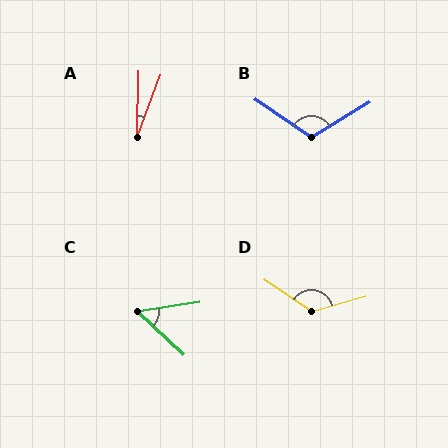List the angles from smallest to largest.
A (20°), C (51°), B (114°), D (130°).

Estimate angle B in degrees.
Approximately 114 degrees.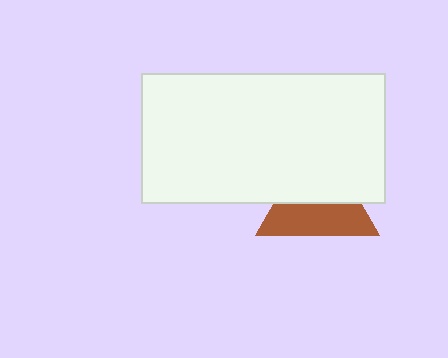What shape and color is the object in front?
The object in front is a white rectangle.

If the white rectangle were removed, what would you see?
You would see the complete brown triangle.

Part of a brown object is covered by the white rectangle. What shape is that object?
It is a triangle.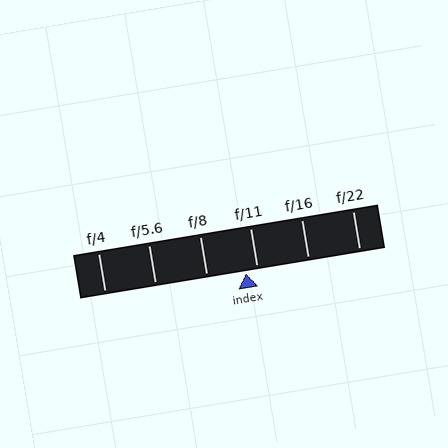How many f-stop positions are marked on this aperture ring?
There are 6 f-stop positions marked.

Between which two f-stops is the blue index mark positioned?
The index mark is between f/8 and f/11.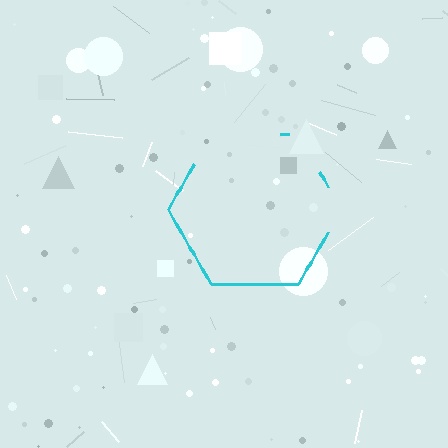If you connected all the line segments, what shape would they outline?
They would outline a hexagon.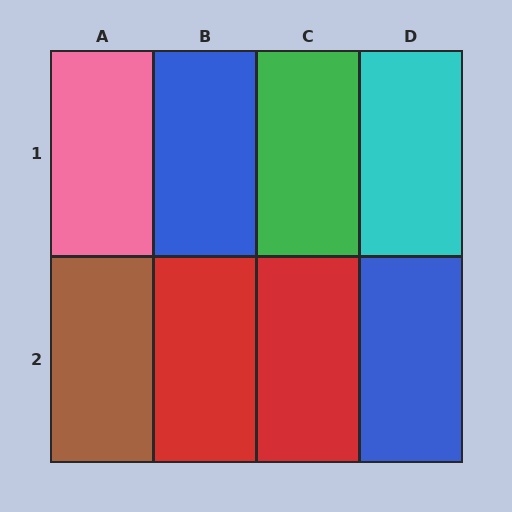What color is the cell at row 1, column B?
Blue.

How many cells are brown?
1 cell is brown.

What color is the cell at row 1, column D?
Cyan.